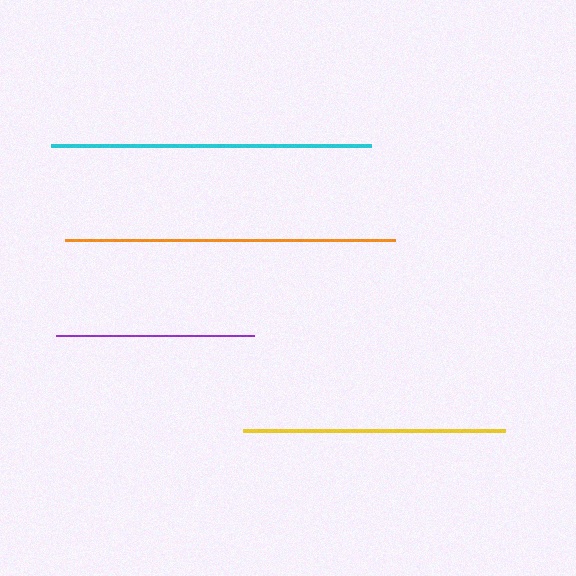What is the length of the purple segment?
The purple segment is approximately 198 pixels long.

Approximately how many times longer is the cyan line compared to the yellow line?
The cyan line is approximately 1.2 times the length of the yellow line.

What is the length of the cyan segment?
The cyan segment is approximately 320 pixels long.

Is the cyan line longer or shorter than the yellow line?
The cyan line is longer than the yellow line.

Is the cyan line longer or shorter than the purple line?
The cyan line is longer than the purple line.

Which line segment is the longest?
The orange line is the longest at approximately 329 pixels.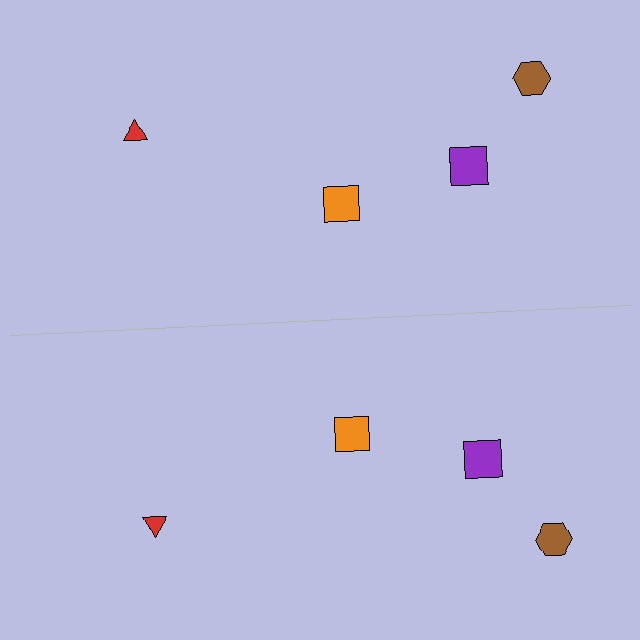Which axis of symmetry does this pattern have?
The pattern has a horizontal axis of symmetry running through the center of the image.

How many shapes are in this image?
There are 8 shapes in this image.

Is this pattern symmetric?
Yes, this pattern has bilateral (reflection) symmetry.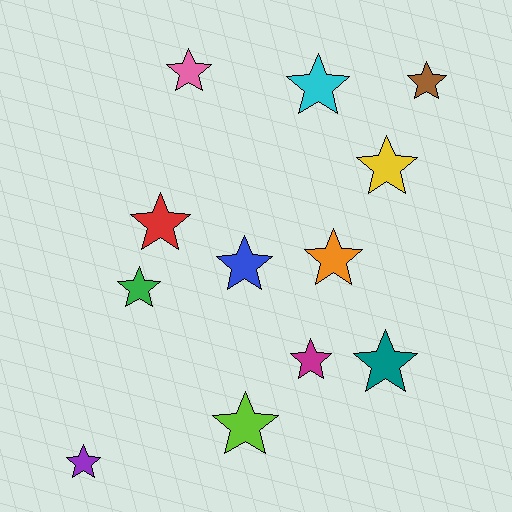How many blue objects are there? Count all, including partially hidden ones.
There is 1 blue object.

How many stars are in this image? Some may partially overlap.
There are 12 stars.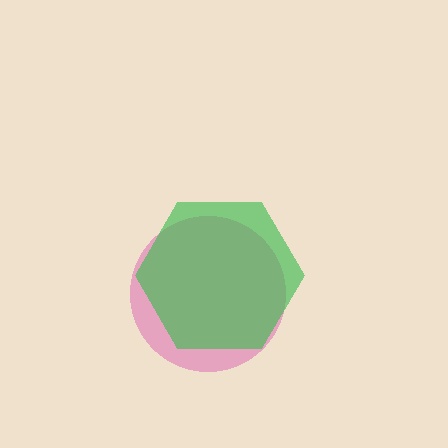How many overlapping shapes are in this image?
There are 2 overlapping shapes in the image.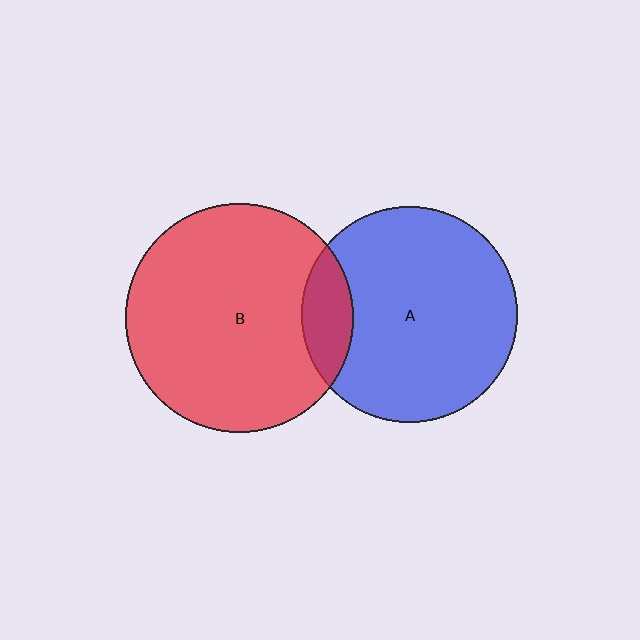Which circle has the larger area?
Circle B (red).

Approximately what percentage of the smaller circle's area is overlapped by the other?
Approximately 15%.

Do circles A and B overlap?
Yes.